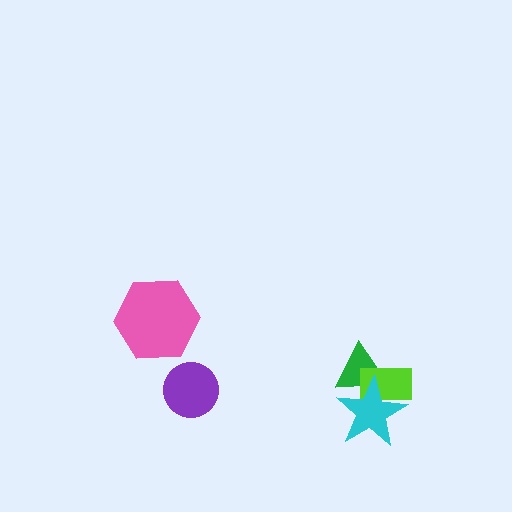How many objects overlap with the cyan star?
2 objects overlap with the cyan star.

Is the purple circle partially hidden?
No, no other shape covers it.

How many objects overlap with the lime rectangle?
2 objects overlap with the lime rectangle.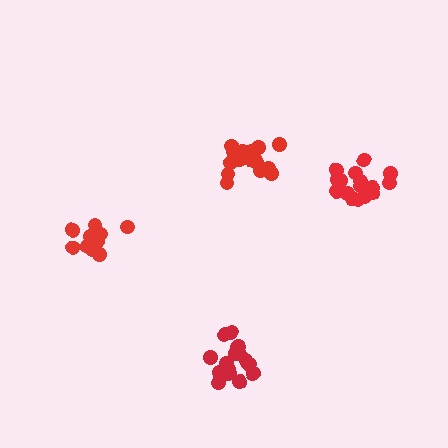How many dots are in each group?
Group 1: 18 dots, Group 2: 19 dots, Group 3: 20 dots, Group 4: 14 dots (71 total).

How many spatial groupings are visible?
There are 4 spatial groupings.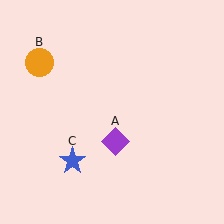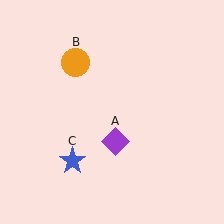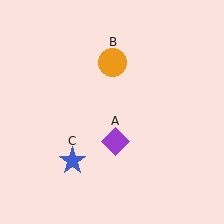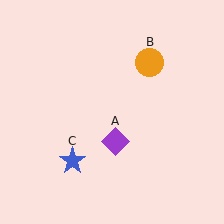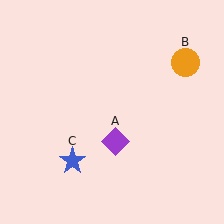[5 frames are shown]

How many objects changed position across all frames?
1 object changed position: orange circle (object B).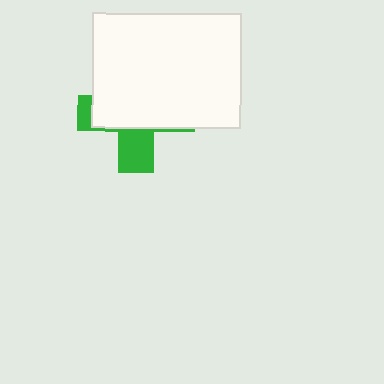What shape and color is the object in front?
The object in front is a white rectangle.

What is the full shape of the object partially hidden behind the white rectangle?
The partially hidden object is a green cross.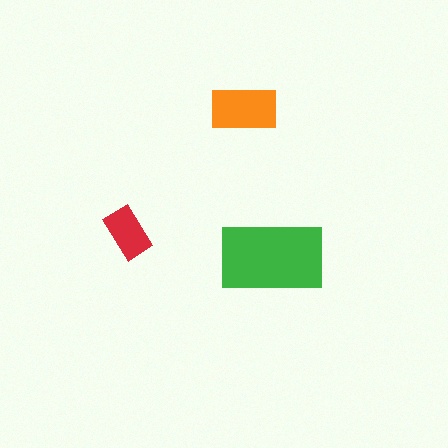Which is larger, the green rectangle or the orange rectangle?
The green one.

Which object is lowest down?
The green rectangle is bottommost.